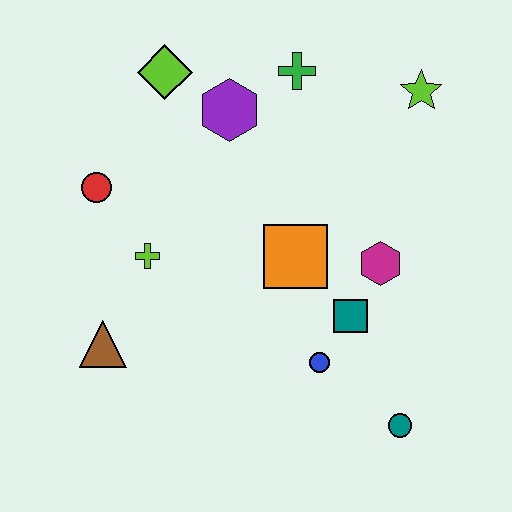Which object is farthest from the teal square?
The lime diamond is farthest from the teal square.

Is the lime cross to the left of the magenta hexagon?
Yes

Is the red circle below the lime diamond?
Yes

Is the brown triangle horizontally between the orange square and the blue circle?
No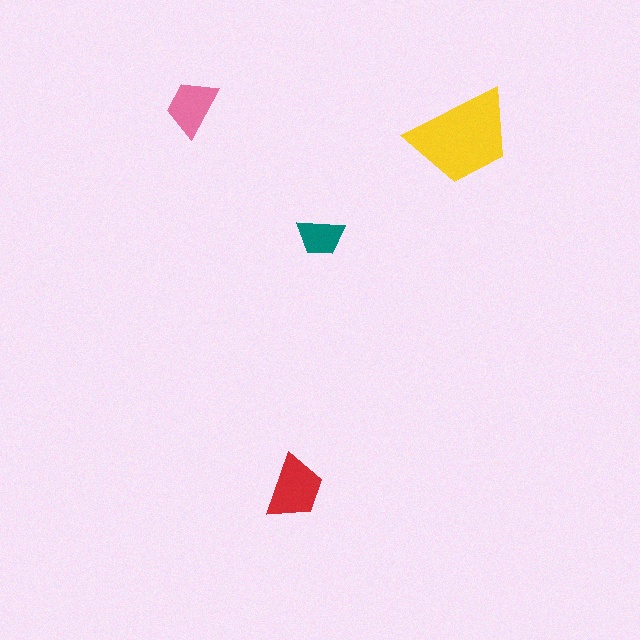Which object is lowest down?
The red trapezoid is bottommost.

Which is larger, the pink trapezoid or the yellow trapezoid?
The yellow one.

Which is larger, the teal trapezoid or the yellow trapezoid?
The yellow one.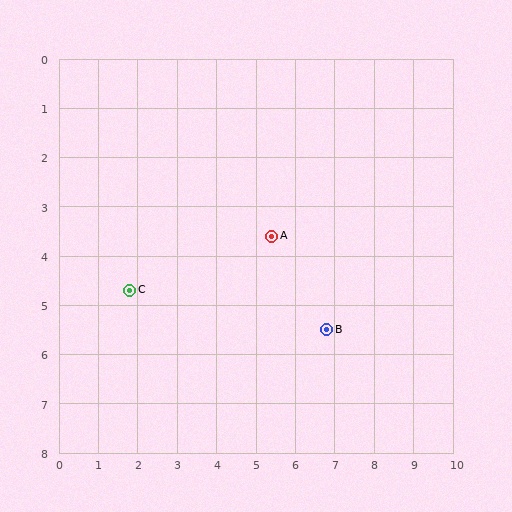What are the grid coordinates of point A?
Point A is at approximately (5.4, 3.6).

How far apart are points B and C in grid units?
Points B and C are about 5.1 grid units apart.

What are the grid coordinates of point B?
Point B is at approximately (6.8, 5.5).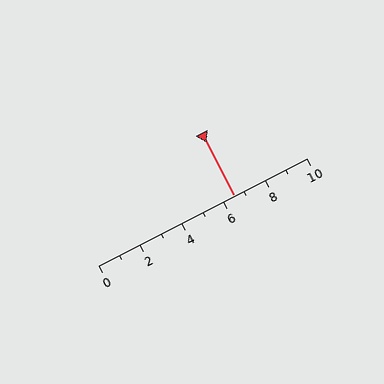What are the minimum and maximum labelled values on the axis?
The axis runs from 0 to 10.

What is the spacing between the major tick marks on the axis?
The major ticks are spaced 2 apart.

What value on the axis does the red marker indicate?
The marker indicates approximately 6.5.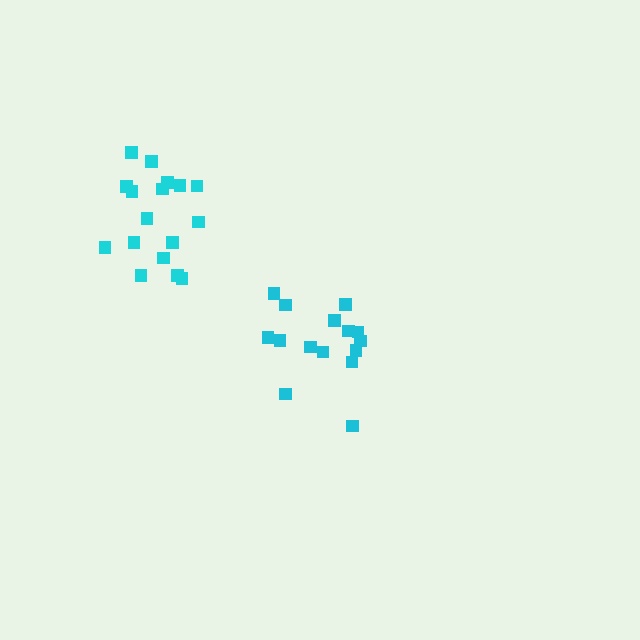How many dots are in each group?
Group 1: 15 dots, Group 2: 17 dots (32 total).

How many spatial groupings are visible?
There are 2 spatial groupings.